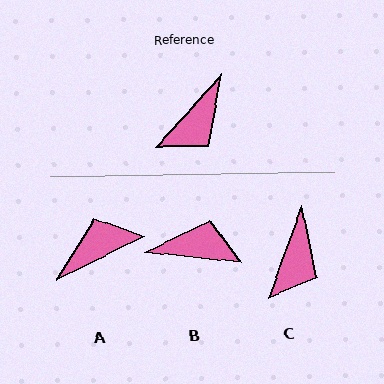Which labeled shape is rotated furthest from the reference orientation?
A, about 159 degrees away.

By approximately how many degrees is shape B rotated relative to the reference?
Approximately 126 degrees counter-clockwise.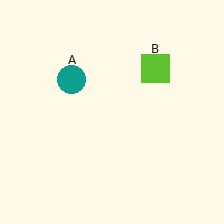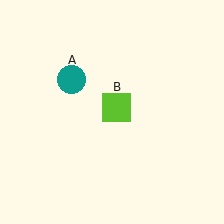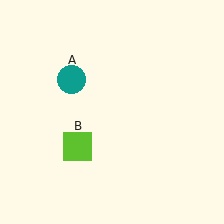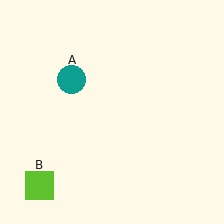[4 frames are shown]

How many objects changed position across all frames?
1 object changed position: lime square (object B).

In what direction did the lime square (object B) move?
The lime square (object B) moved down and to the left.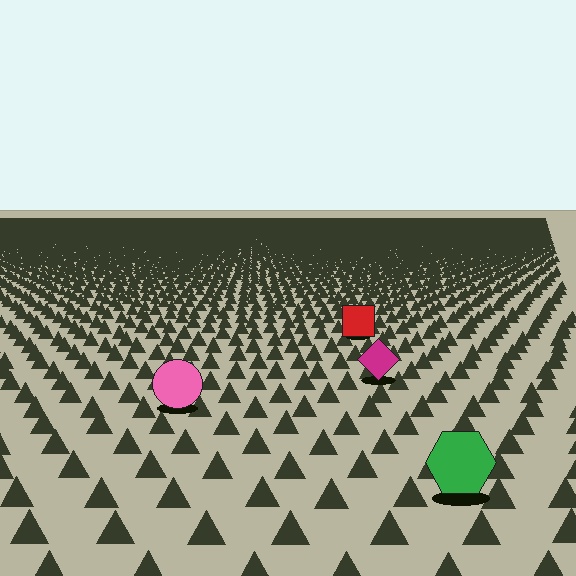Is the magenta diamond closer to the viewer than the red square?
Yes. The magenta diamond is closer — you can tell from the texture gradient: the ground texture is coarser near it.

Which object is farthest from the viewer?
The red square is farthest from the viewer. It appears smaller and the ground texture around it is denser.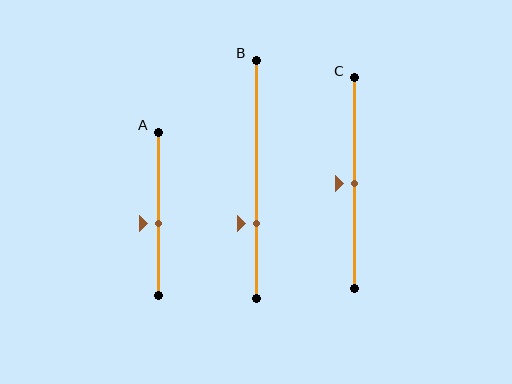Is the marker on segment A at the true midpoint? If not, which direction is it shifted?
No, the marker on segment A is shifted downward by about 5% of the segment length.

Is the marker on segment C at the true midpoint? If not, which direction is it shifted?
Yes, the marker on segment C is at the true midpoint.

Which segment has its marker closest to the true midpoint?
Segment C has its marker closest to the true midpoint.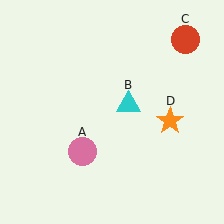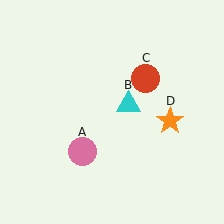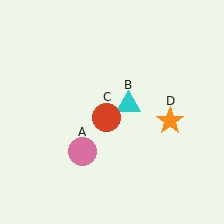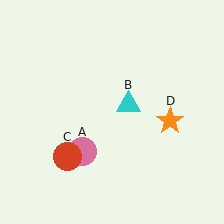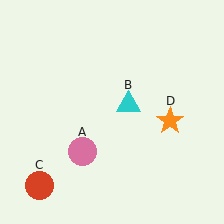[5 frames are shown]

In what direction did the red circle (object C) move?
The red circle (object C) moved down and to the left.